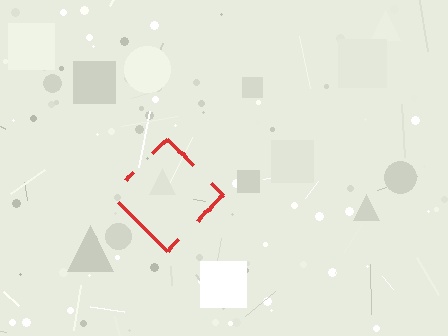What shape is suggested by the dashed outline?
The dashed outline suggests a diamond.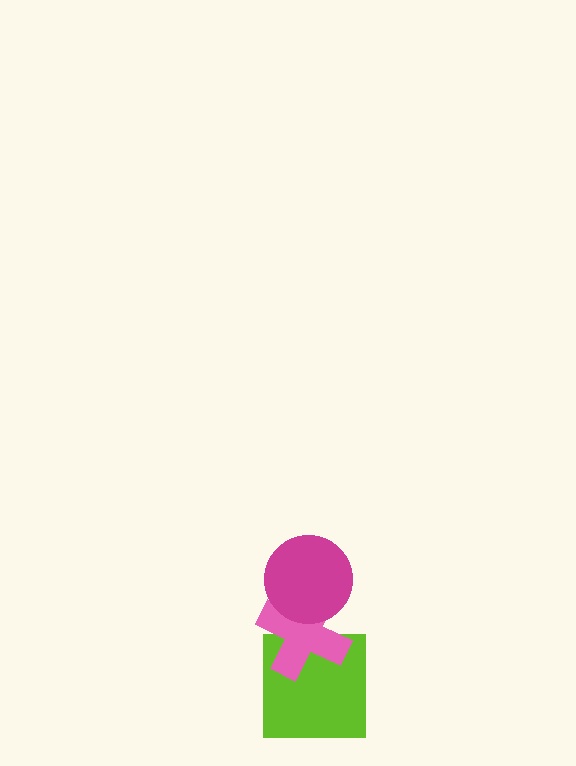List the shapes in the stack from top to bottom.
From top to bottom: the magenta circle, the pink cross, the lime square.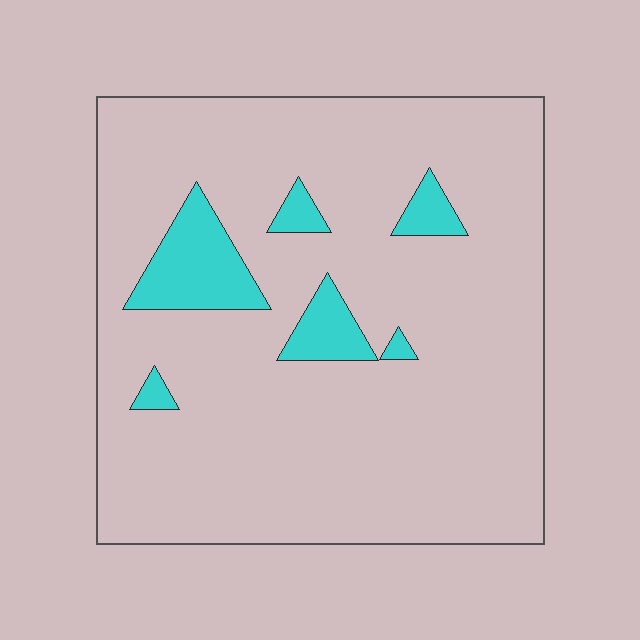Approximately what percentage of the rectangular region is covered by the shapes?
Approximately 10%.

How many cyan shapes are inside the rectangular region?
6.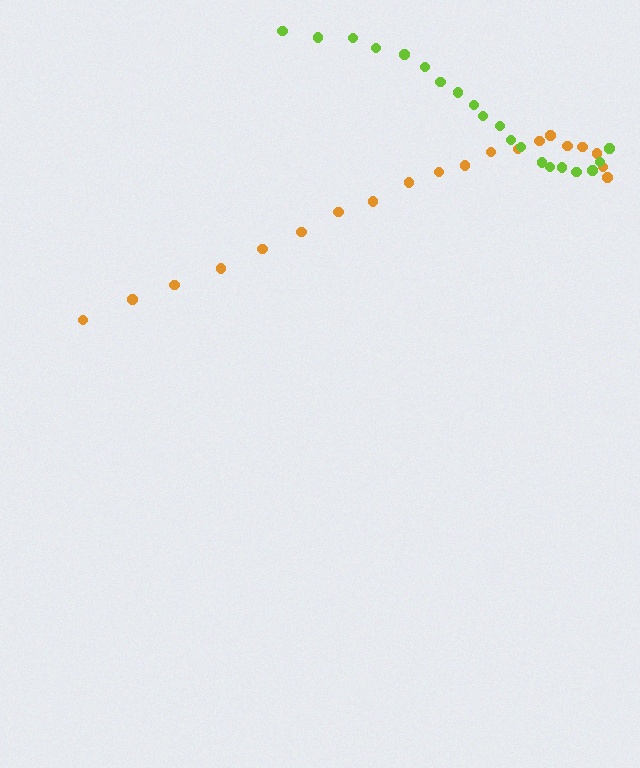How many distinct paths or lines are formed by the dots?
There are 2 distinct paths.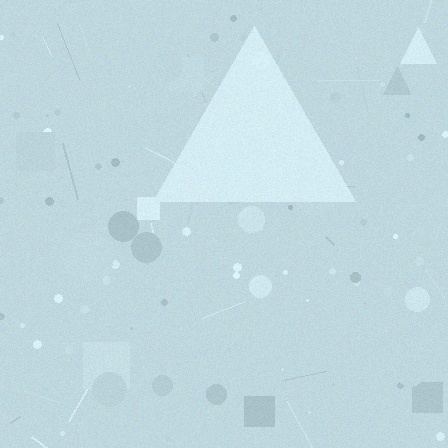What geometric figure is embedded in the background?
A triangle is embedded in the background.